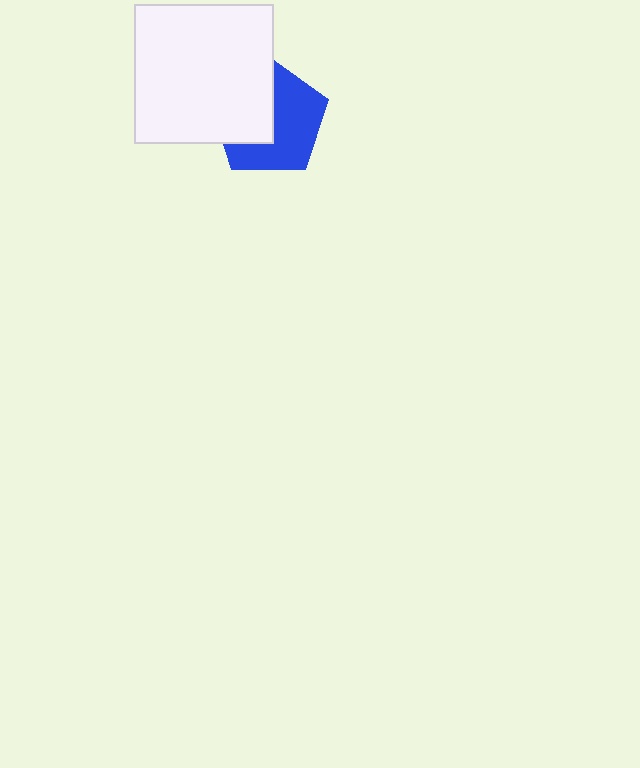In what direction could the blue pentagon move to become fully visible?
The blue pentagon could move right. That would shift it out from behind the white square entirely.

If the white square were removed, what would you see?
You would see the complete blue pentagon.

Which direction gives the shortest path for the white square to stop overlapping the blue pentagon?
Moving left gives the shortest separation.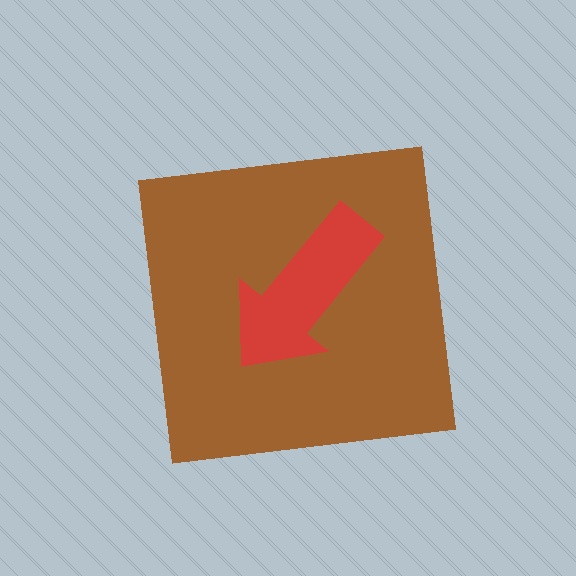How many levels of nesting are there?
2.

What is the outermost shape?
The brown square.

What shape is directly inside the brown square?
The red arrow.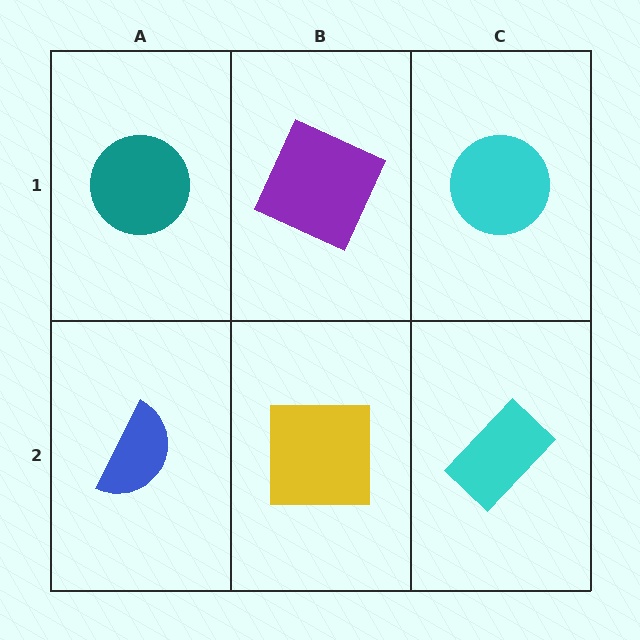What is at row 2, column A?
A blue semicircle.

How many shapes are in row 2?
3 shapes.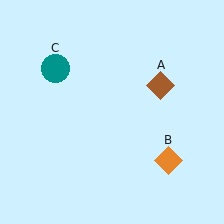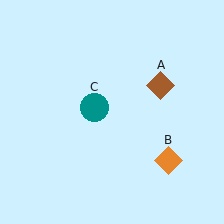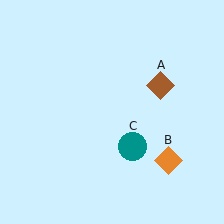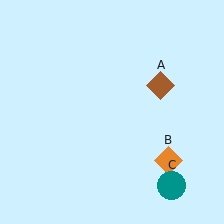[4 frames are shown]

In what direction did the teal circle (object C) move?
The teal circle (object C) moved down and to the right.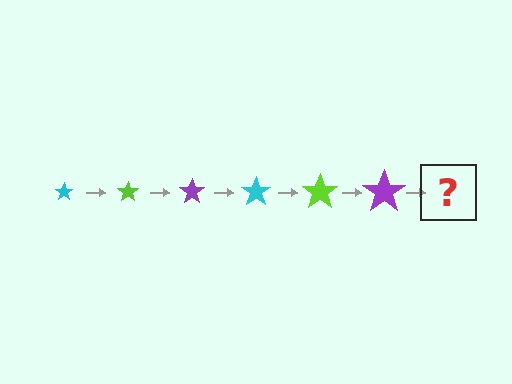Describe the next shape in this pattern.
It should be a cyan star, larger than the previous one.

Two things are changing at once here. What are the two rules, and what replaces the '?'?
The two rules are that the star grows larger each step and the color cycles through cyan, lime, and purple. The '?' should be a cyan star, larger than the previous one.